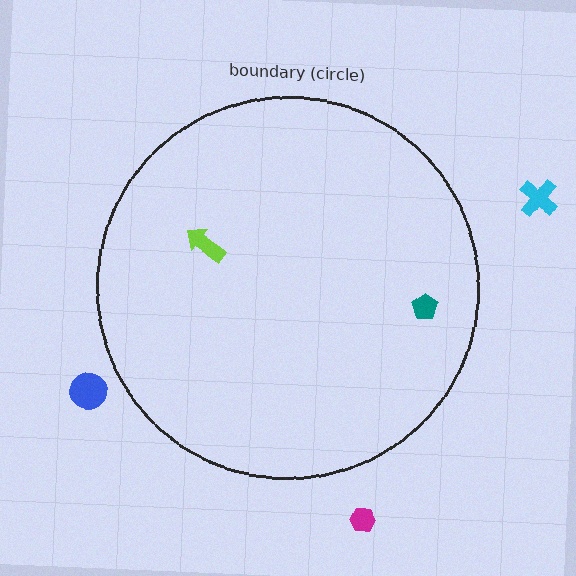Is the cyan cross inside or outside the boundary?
Outside.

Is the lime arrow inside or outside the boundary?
Inside.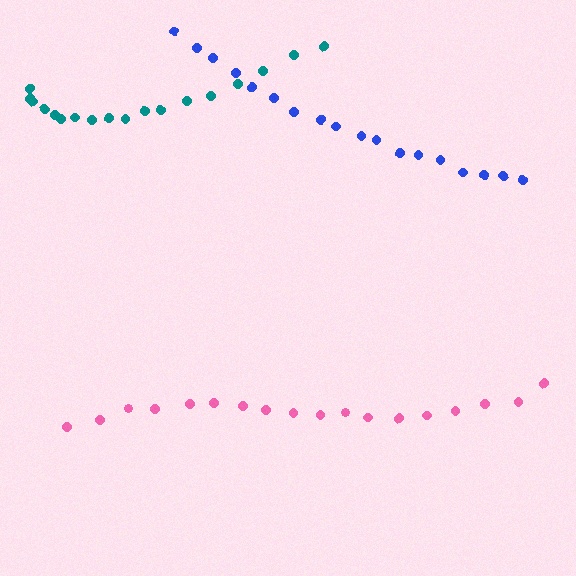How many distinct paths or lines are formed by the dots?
There are 3 distinct paths.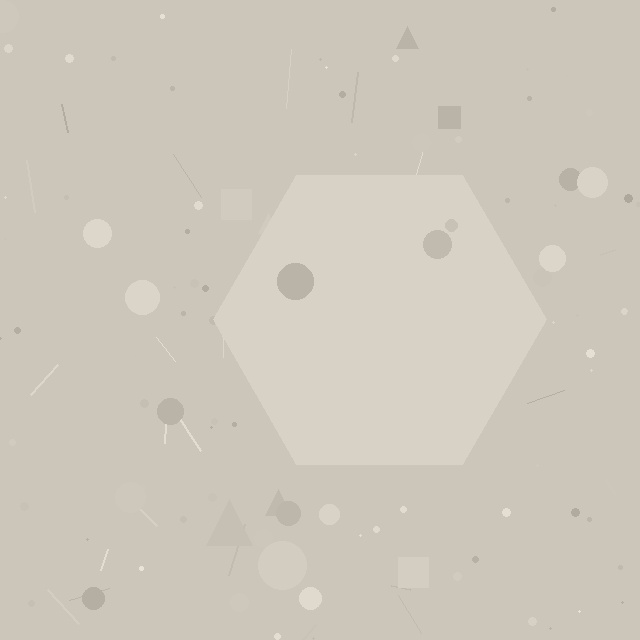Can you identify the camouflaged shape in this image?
The camouflaged shape is a hexagon.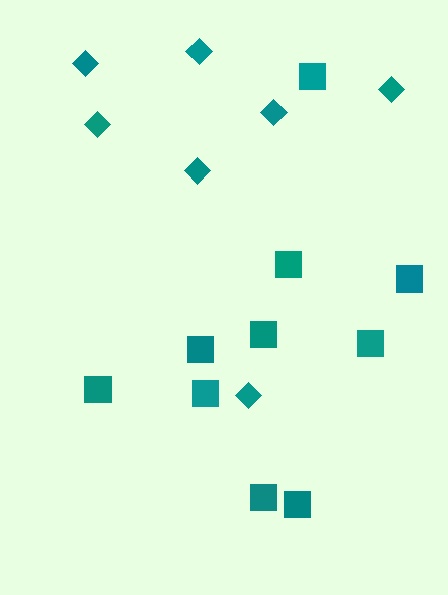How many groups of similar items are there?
There are 2 groups: one group of diamonds (7) and one group of squares (10).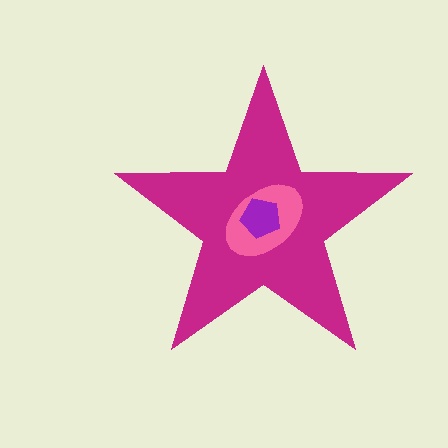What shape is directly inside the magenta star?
The pink ellipse.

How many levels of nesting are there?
3.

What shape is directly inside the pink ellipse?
The purple pentagon.